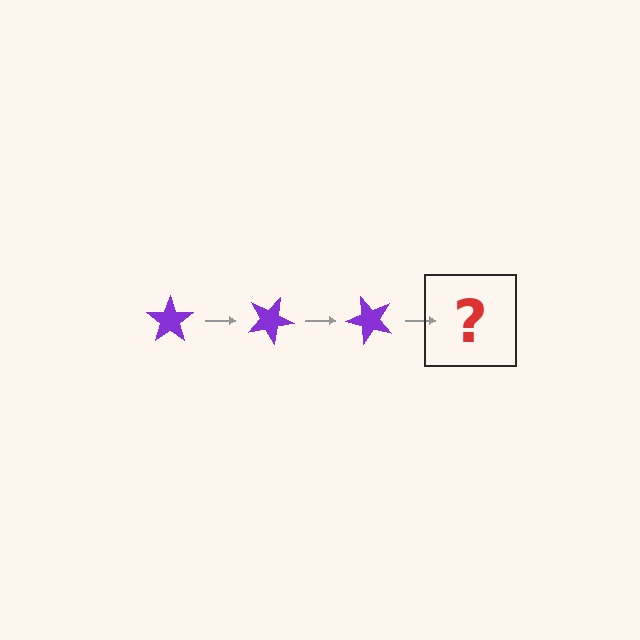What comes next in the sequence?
The next element should be a purple star rotated 75 degrees.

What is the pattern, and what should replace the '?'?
The pattern is that the star rotates 25 degrees each step. The '?' should be a purple star rotated 75 degrees.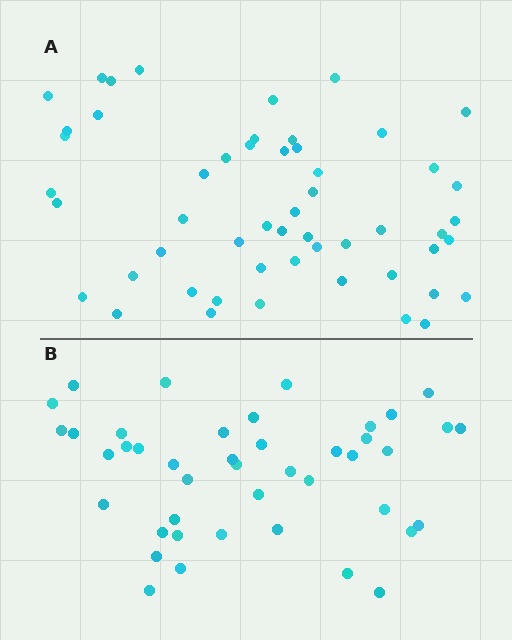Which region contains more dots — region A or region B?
Region A (the top region) has more dots.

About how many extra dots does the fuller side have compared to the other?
Region A has roughly 10 or so more dots than region B.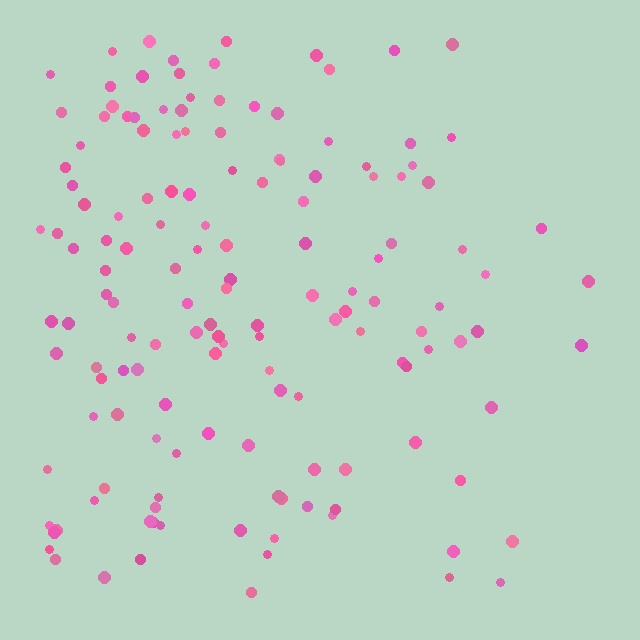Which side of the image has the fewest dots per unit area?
The right.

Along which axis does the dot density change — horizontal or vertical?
Horizontal.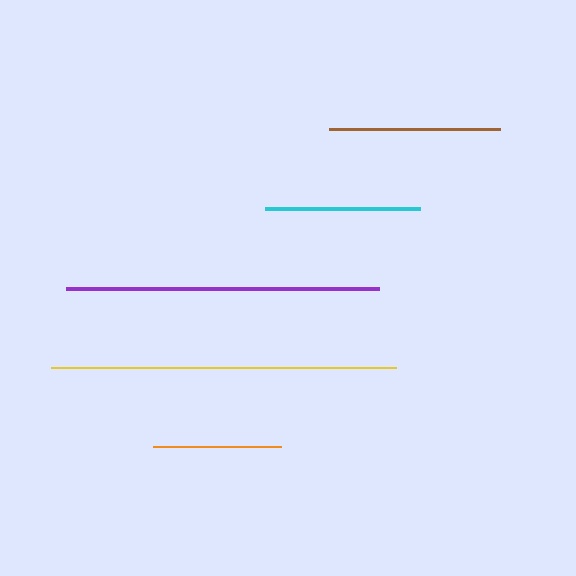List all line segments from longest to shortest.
From longest to shortest: yellow, purple, brown, cyan, orange.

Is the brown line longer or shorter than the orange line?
The brown line is longer than the orange line.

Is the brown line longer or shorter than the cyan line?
The brown line is longer than the cyan line.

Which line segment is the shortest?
The orange line is the shortest at approximately 128 pixels.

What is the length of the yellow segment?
The yellow segment is approximately 346 pixels long.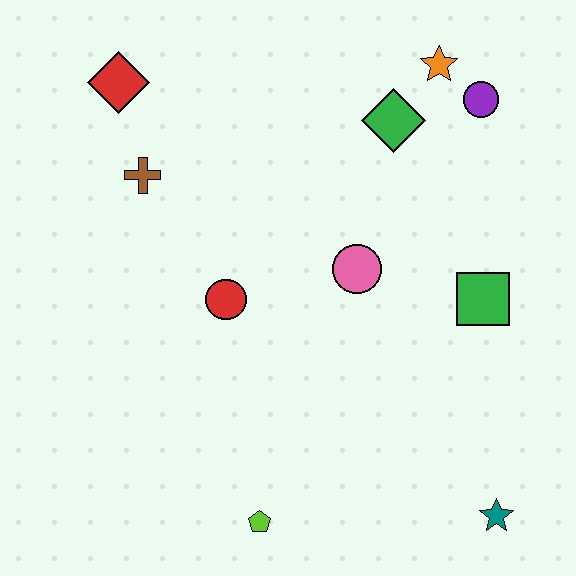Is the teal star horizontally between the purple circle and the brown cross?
No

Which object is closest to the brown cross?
The red diamond is closest to the brown cross.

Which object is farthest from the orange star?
The lime pentagon is farthest from the orange star.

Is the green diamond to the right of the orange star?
No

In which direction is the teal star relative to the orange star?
The teal star is below the orange star.